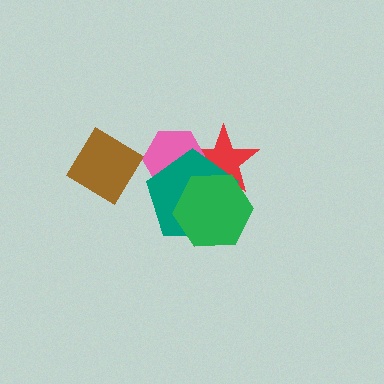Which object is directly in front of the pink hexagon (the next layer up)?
The teal pentagon is directly in front of the pink hexagon.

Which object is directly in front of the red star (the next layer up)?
The pink hexagon is directly in front of the red star.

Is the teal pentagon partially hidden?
Yes, it is partially covered by another shape.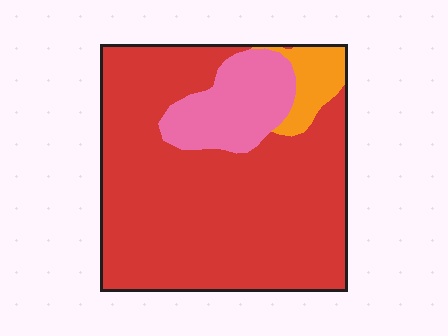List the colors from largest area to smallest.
From largest to smallest: red, pink, orange.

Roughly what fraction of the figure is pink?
Pink takes up about one sixth (1/6) of the figure.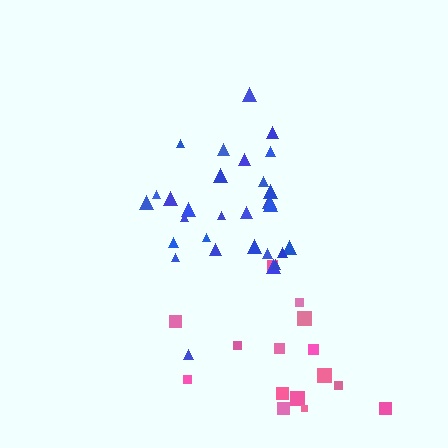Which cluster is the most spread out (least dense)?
Pink.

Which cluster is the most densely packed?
Blue.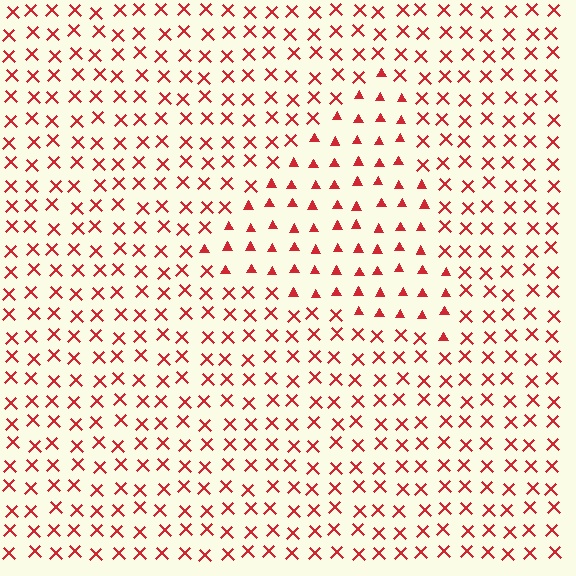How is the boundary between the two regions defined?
The boundary is defined by a change in element shape: triangles inside vs. X marks outside. All elements share the same color and spacing.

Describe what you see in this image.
The image is filled with small red elements arranged in a uniform grid. A triangle-shaped region contains triangles, while the surrounding area contains X marks. The boundary is defined purely by the change in element shape.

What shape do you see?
I see a triangle.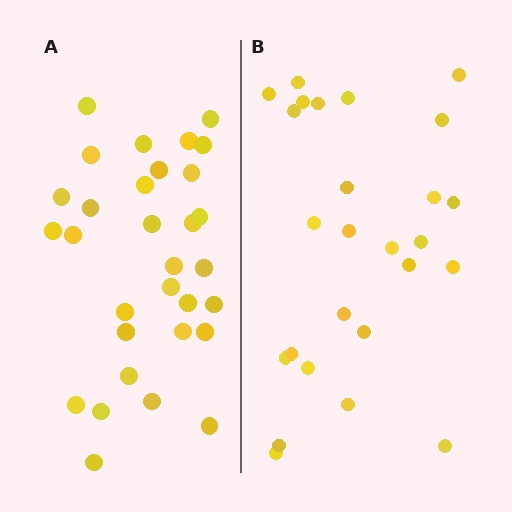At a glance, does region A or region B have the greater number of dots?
Region A (the left region) has more dots.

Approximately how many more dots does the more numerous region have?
Region A has about 5 more dots than region B.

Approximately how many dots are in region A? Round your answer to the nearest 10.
About 30 dots. (The exact count is 31, which rounds to 30.)